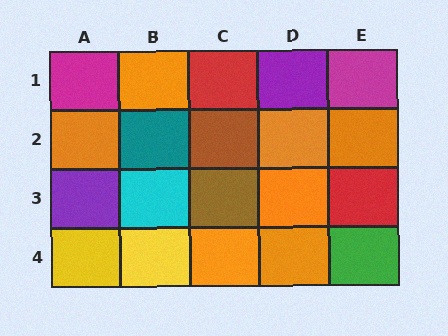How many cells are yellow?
2 cells are yellow.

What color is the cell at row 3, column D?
Orange.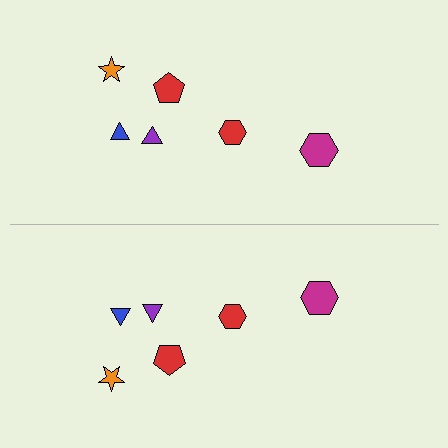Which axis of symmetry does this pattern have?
The pattern has a horizontal axis of symmetry running through the center of the image.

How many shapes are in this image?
There are 12 shapes in this image.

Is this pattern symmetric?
Yes, this pattern has bilateral (reflection) symmetry.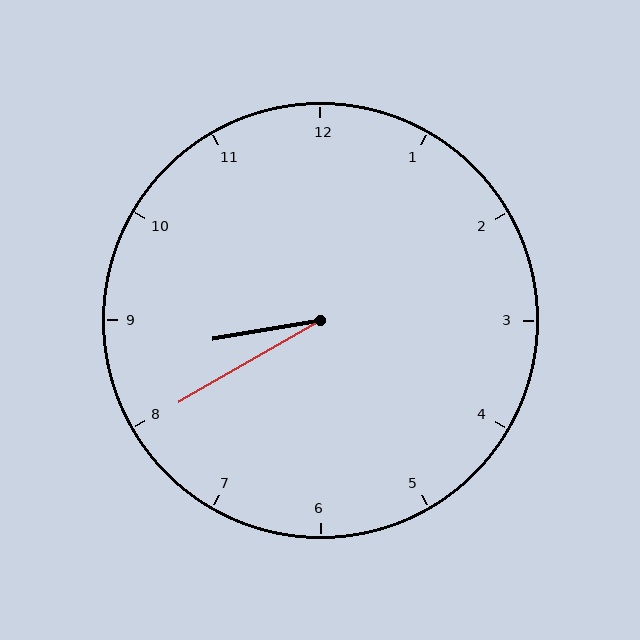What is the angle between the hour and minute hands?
Approximately 20 degrees.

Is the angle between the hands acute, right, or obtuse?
It is acute.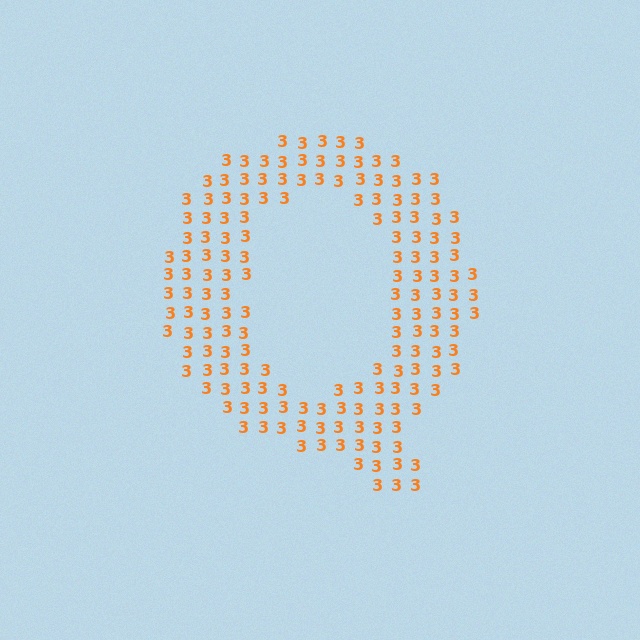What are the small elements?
The small elements are digit 3's.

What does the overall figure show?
The overall figure shows the letter Q.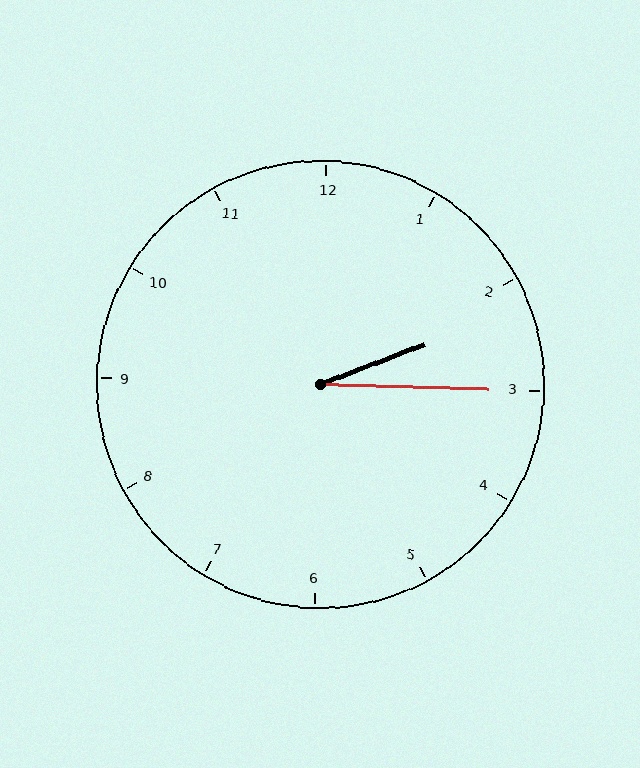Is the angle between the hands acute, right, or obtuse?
It is acute.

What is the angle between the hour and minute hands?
Approximately 22 degrees.